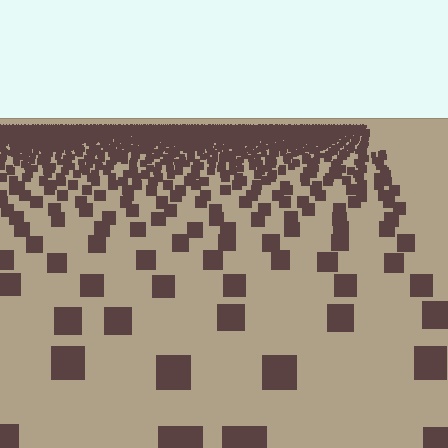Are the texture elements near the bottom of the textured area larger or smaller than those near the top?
Larger. Near the bottom, elements are closer to the viewer and appear at a bigger on-screen size.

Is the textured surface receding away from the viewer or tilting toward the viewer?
The surface is receding away from the viewer. Texture elements get smaller and denser toward the top.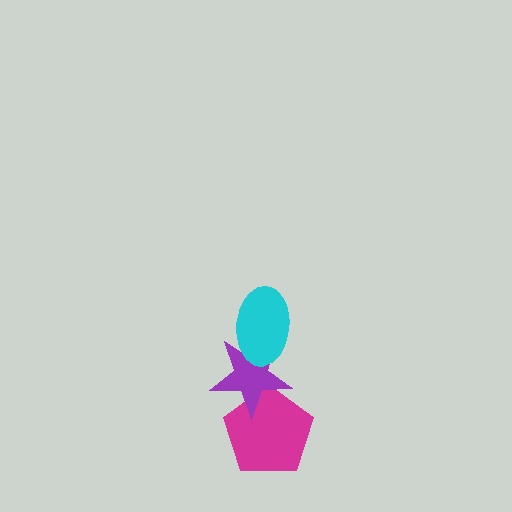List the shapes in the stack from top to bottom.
From top to bottom: the cyan ellipse, the purple star, the magenta pentagon.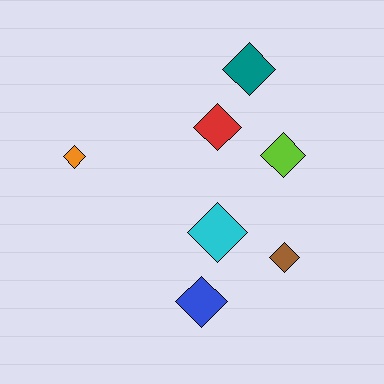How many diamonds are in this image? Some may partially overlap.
There are 7 diamonds.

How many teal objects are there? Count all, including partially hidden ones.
There is 1 teal object.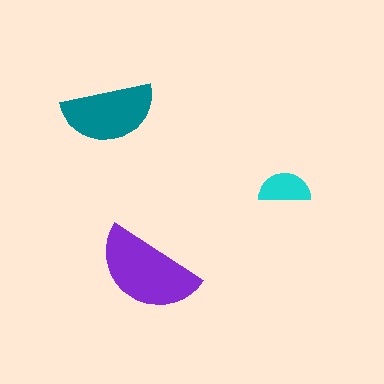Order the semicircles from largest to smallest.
the purple one, the teal one, the cyan one.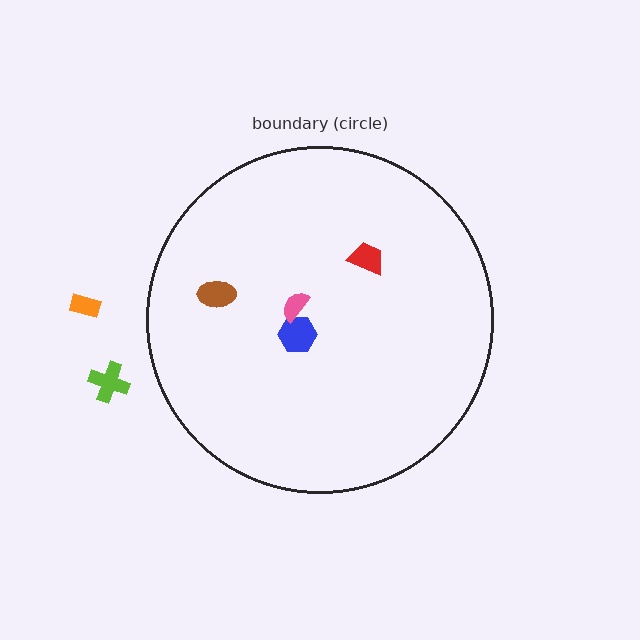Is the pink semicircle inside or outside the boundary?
Inside.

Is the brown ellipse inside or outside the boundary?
Inside.